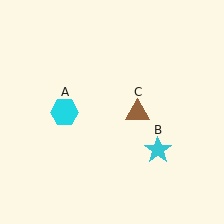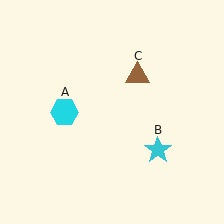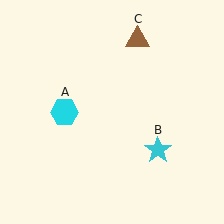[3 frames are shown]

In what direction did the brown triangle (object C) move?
The brown triangle (object C) moved up.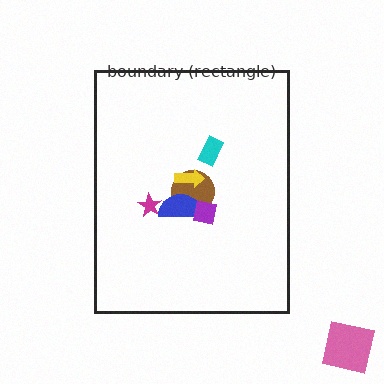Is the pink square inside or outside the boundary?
Outside.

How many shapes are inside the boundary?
6 inside, 1 outside.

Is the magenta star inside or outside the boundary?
Inside.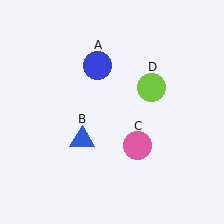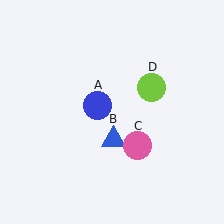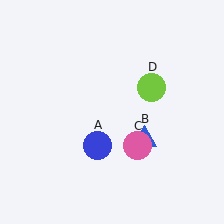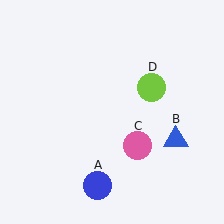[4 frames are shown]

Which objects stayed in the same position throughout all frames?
Pink circle (object C) and lime circle (object D) remained stationary.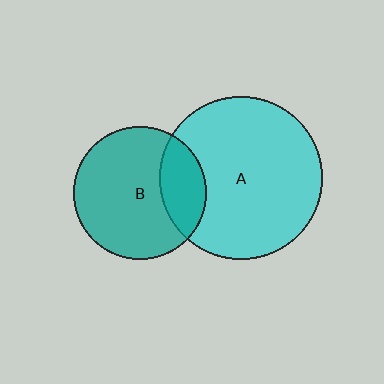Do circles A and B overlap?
Yes.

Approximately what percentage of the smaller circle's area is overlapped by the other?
Approximately 25%.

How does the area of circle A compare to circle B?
Approximately 1.5 times.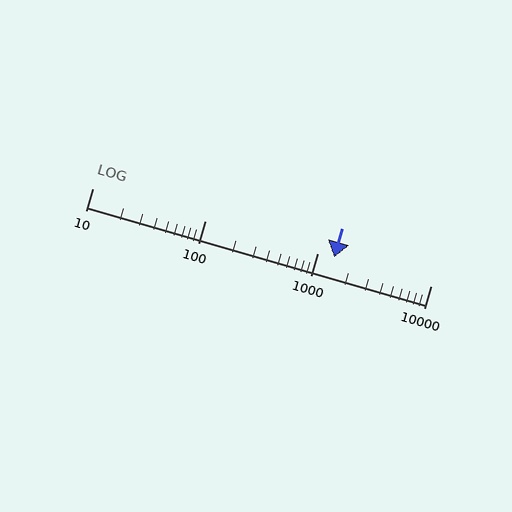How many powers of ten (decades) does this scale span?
The scale spans 3 decades, from 10 to 10000.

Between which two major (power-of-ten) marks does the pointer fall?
The pointer is between 1000 and 10000.